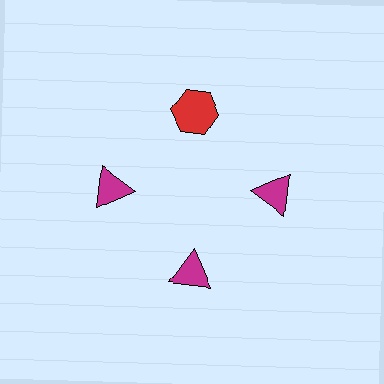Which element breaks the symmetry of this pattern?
The red hexagon at roughly the 12 o'clock position breaks the symmetry. All other shapes are magenta triangles.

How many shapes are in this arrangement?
There are 4 shapes arranged in a ring pattern.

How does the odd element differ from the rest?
It differs in both color (red instead of magenta) and shape (hexagon instead of triangle).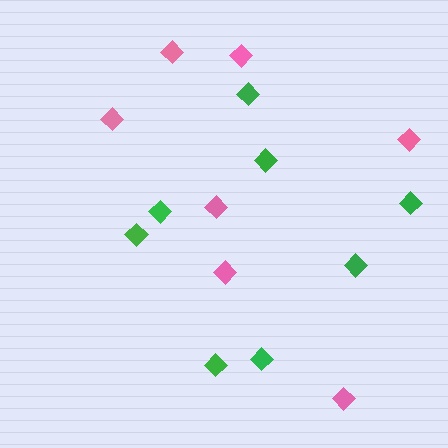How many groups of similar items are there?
There are 2 groups: one group of green diamonds (8) and one group of pink diamonds (7).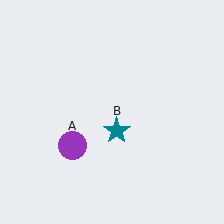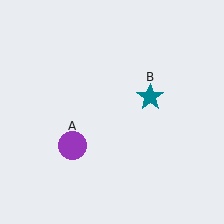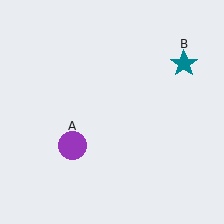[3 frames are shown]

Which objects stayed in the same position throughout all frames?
Purple circle (object A) remained stationary.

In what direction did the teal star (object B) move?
The teal star (object B) moved up and to the right.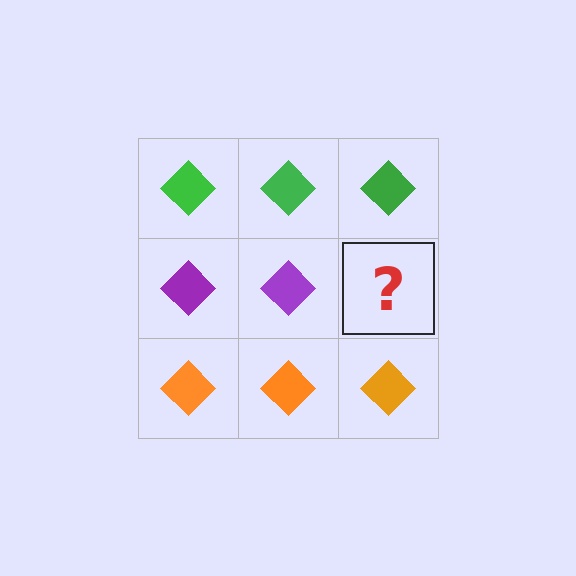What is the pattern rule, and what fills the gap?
The rule is that each row has a consistent color. The gap should be filled with a purple diamond.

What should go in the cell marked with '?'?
The missing cell should contain a purple diamond.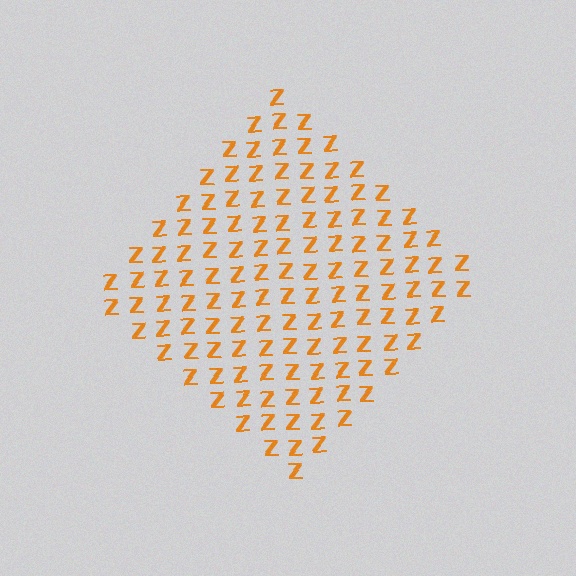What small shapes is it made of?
It is made of small letter Z's.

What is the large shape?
The large shape is a diamond.